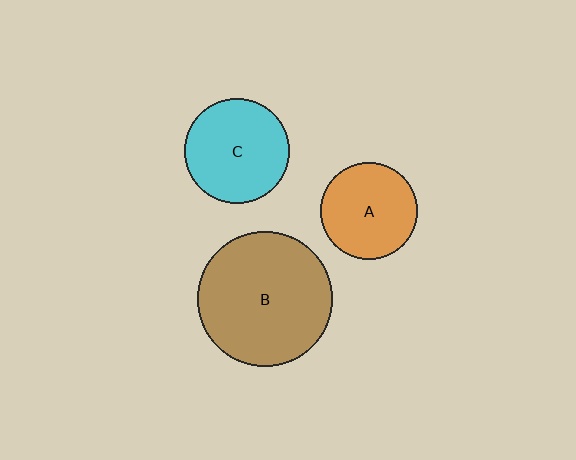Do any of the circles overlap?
No, none of the circles overlap.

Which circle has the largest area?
Circle B (brown).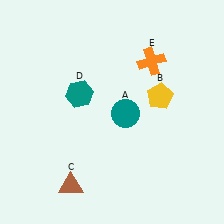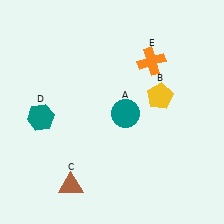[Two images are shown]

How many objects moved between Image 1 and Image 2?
1 object moved between the two images.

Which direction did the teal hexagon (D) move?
The teal hexagon (D) moved left.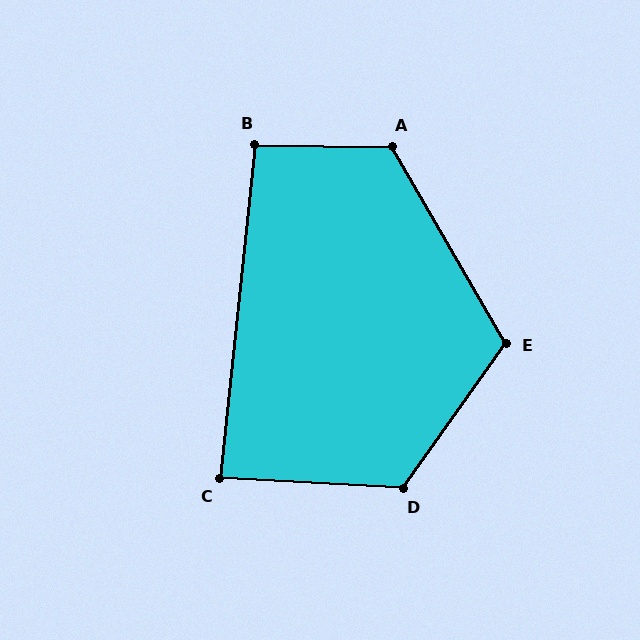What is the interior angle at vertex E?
Approximately 114 degrees (obtuse).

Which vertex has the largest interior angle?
D, at approximately 122 degrees.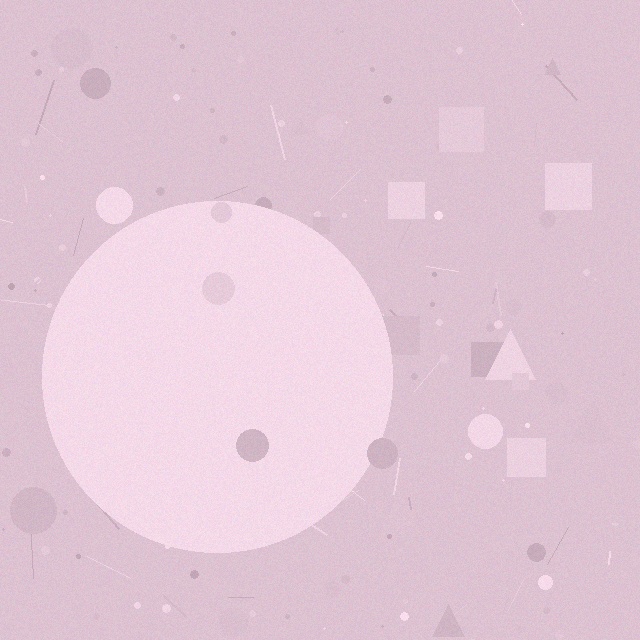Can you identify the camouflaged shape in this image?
The camouflaged shape is a circle.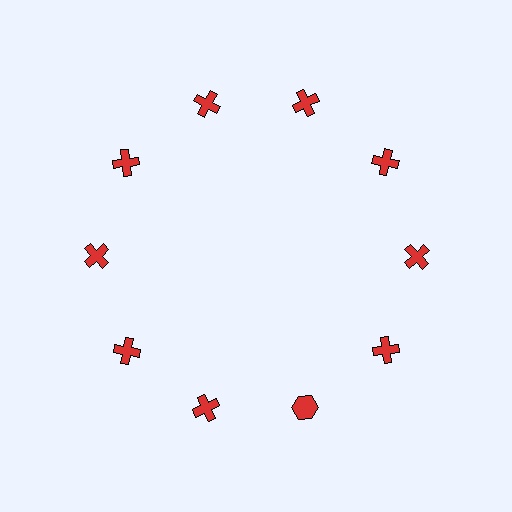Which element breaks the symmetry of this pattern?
The red hexagon at roughly the 5 o'clock position breaks the symmetry. All other shapes are red crosses.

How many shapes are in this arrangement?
There are 10 shapes arranged in a ring pattern.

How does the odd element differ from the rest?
It has a different shape: hexagon instead of cross.